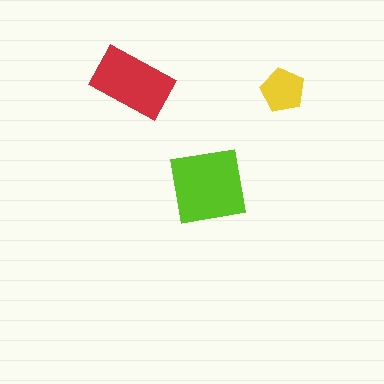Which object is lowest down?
The lime square is bottommost.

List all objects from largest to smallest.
The lime square, the red rectangle, the yellow pentagon.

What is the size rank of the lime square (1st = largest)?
1st.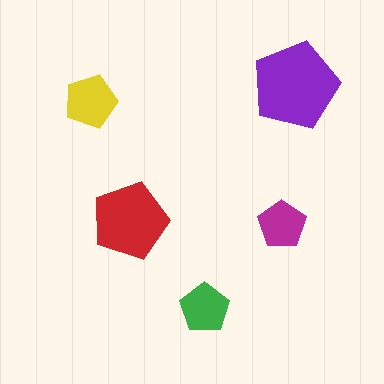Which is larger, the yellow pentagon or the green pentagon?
The yellow one.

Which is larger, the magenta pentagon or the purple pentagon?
The purple one.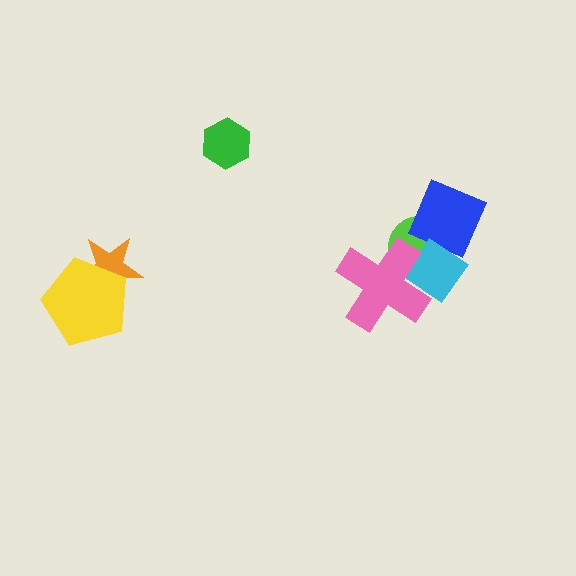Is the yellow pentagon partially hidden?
No, no other shape covers it.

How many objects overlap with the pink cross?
2 objects overlap with the pink cross.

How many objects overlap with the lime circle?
3 objects overlap with the lime circle.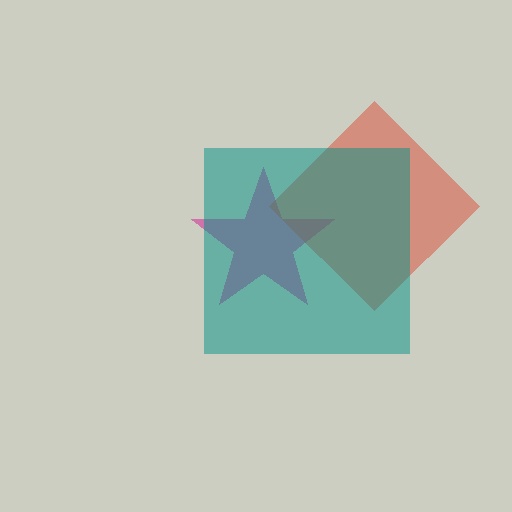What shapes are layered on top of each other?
The layered shapes are: a magenta star, a red diamond, a teal square.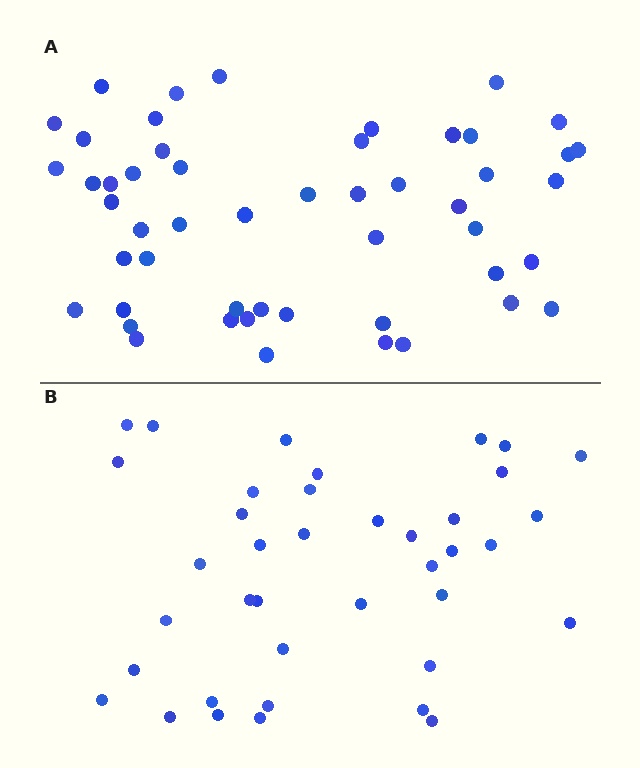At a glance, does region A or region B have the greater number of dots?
Region A (the top region) has more dots.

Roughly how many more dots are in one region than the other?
Region A has roughly 12 or so more dots than region B.